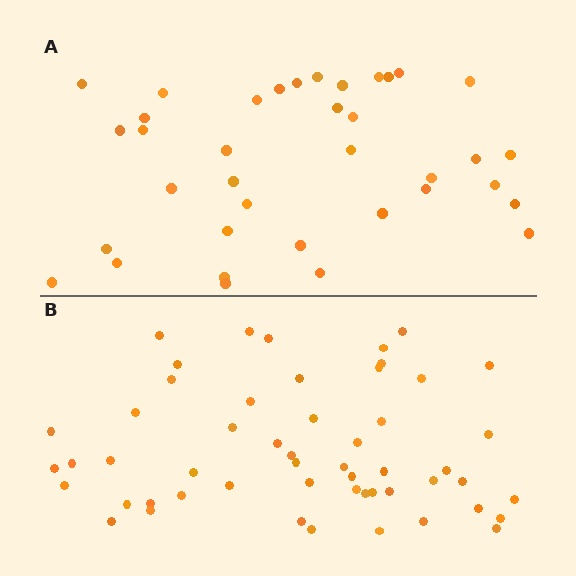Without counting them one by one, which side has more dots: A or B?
Region B (the bottom region) has more dots.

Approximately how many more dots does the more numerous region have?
Region B has approximately 15 more dots than region A.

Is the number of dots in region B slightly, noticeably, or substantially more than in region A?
Region B has noticeably more, but not dramatically so. The ratio is roughly 1.4 to 1.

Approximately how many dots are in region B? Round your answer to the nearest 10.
About 50 dots. (The exact count is 53, which rounds to 50.)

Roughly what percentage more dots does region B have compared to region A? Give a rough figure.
About 45% more.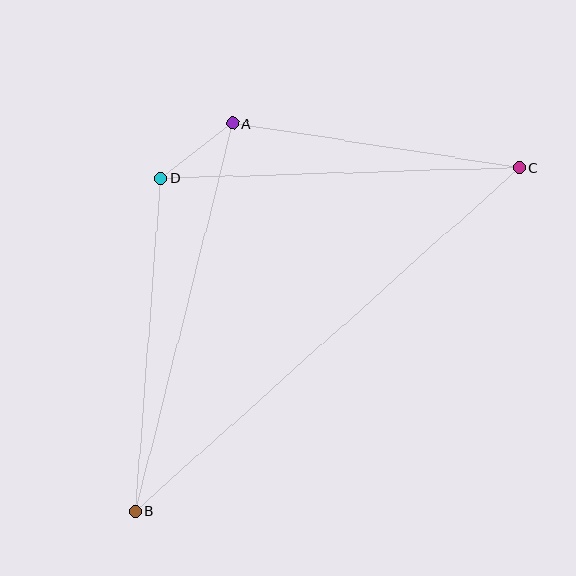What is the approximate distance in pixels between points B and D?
The distance between B and D is approximately 334 pixels.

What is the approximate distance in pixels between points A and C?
The distance between A and C is approximately 290 pixels.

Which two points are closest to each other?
Points A and D are closest to each other.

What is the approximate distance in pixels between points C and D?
The distance between C and D is approximately 359 pixels.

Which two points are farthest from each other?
Points B and C are farthest from each other.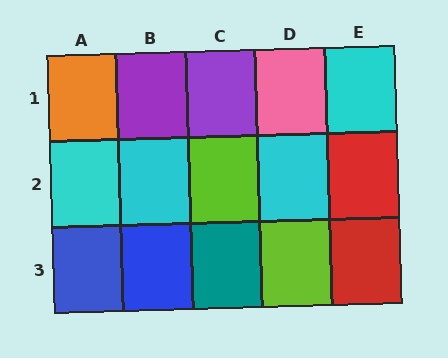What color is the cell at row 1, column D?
Pink.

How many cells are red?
2 cells are red.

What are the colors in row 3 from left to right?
Blue, blue, teal, lime, red.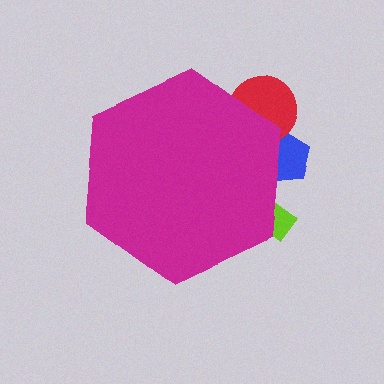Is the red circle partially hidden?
Yes, the red circle is partially hidden behind the magenta hexagon.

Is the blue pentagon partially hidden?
Yes, the blue pentagon is partially hidden behind the magenta hexagon.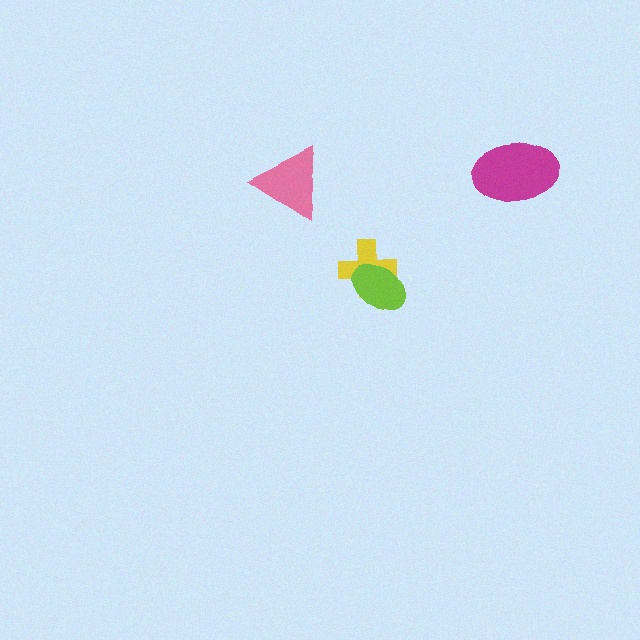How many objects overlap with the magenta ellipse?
0 objects overlap with the magenta ellipse.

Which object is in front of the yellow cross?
The lime ellipse is in front of the yellow cross.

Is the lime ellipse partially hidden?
No, no other shape covers it.